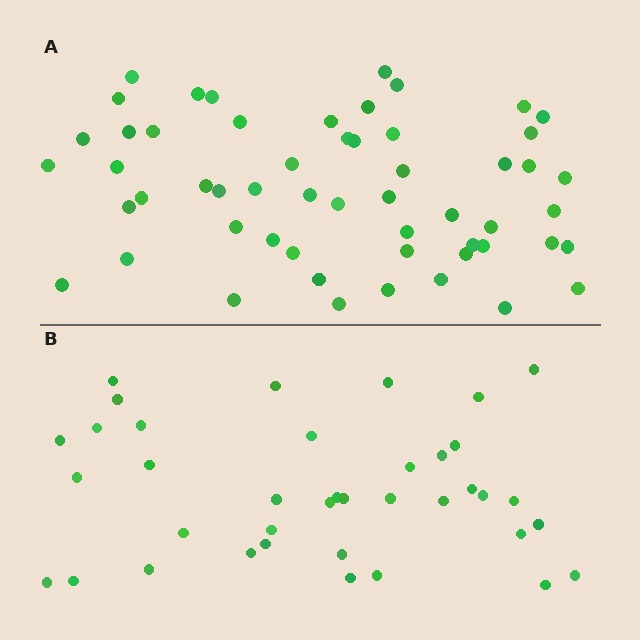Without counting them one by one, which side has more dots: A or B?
Region A (the top region) has more dots.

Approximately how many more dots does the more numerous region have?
Region A has approximately 15 more dots than region B.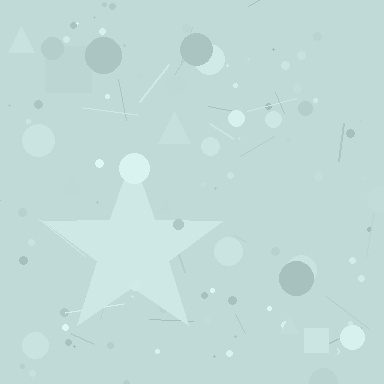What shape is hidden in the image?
A star is hidden in the image.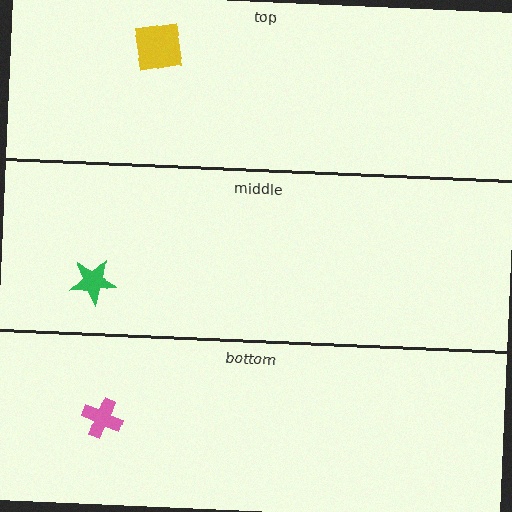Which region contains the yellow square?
The top region.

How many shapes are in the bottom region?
1.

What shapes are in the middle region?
The green star.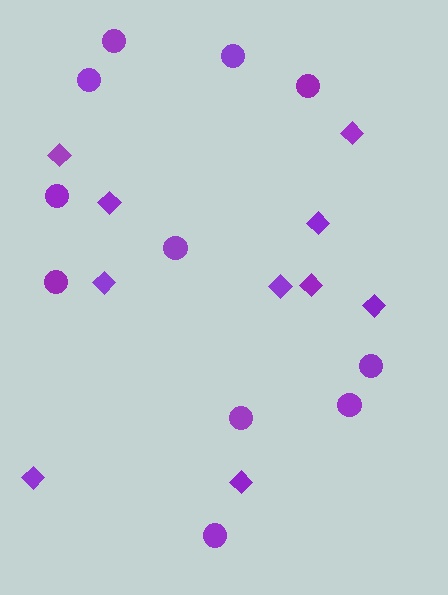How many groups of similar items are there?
There are 2 groups: one group of diamonds (10) and one group of circles (11).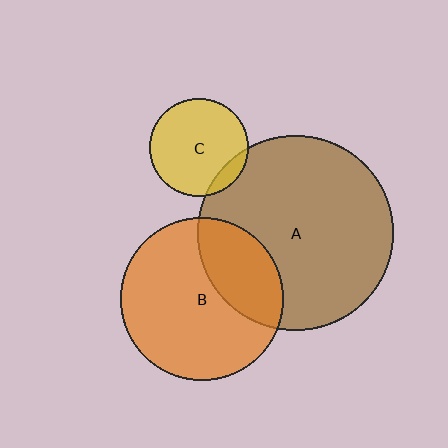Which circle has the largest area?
Circle A (brown).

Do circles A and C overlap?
Yes.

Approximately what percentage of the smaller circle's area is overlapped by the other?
Approximately 10%.